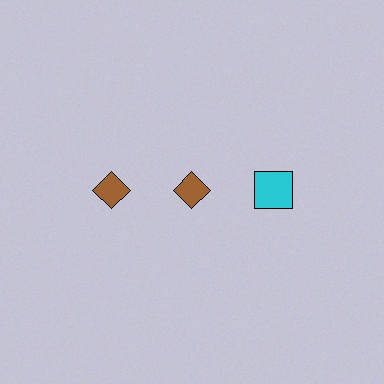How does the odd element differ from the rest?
It differs in both color (cyan instead of brown) and shape (square instead of diamond).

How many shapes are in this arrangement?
There are 3 shapes arranged in a grid pattern.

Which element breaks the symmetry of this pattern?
The cyan square in the top row, center column breaks the symmetry. All other shapes are brown diamonds.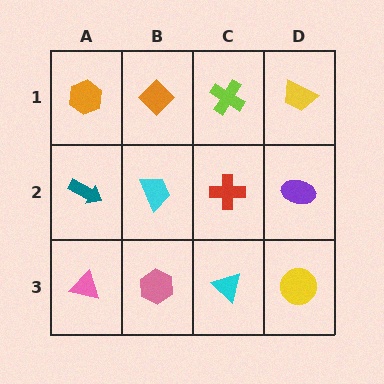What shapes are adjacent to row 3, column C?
A red cross (row 2, column C), a pink hexagon (row 3, column B), a yellow circle (row 3, column D).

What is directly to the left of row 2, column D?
A red cross.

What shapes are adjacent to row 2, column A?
An orange hexagon (row 1, column A), a pink triangle (row 3, column A), a cyan trapezoid (row 2, column B).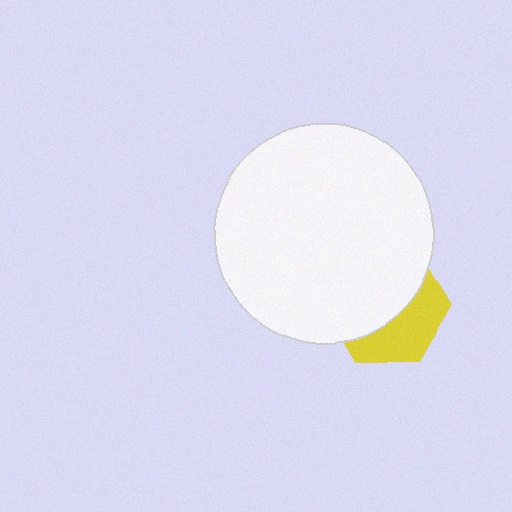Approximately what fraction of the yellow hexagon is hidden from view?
Roughly 60% of the yellow hexagon is hidden behind the white circle.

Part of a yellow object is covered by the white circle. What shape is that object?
It is a hexagon.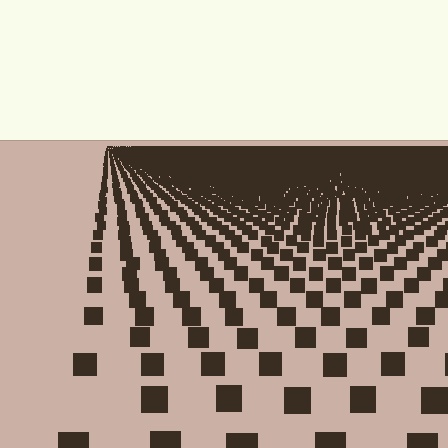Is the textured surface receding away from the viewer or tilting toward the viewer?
The surface is receding away from the viewer. Texture elements get smaller and denser toward the top.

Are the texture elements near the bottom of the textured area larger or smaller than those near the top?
Larger. Near the bottom, elements are closer to the viewer and appear at a bigger on-screen size.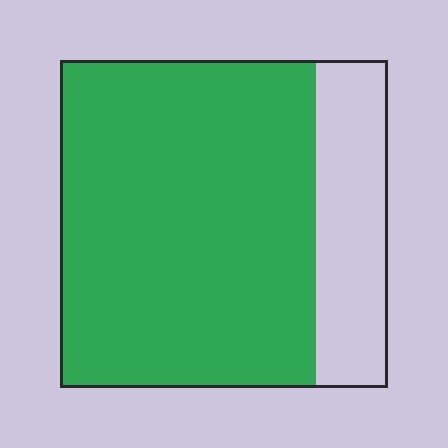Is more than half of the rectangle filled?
Yes.